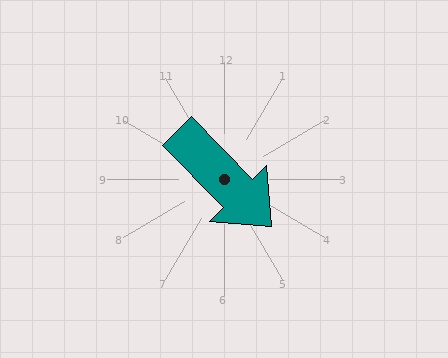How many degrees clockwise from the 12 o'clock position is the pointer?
Approximately 135 degrees.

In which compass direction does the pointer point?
Southeast.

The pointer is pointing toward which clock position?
Roughly 5 o'clock.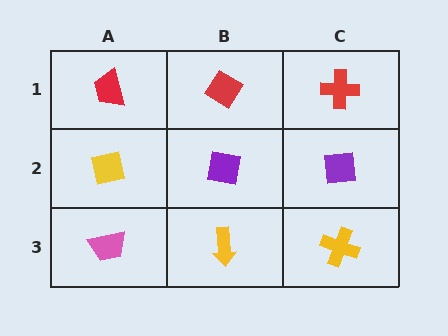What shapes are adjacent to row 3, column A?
A yellow square (row 2, column A), a yellow arrow (row 3, column B).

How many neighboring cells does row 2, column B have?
4.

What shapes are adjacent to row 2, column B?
A red diamond (row 1, column B), a yellow arrow (row 3, column B), a yellow square (row 2, column A), a purple square (row 2, column C).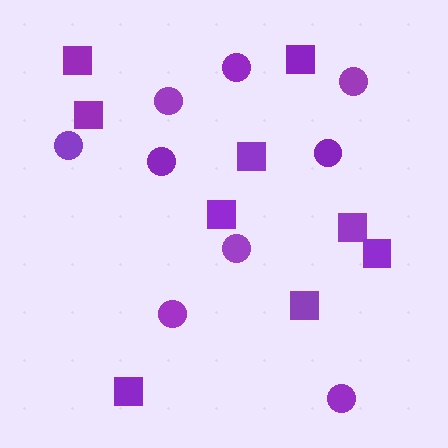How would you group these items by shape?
There are 2 groups: one group of squares (9) and one group of circles (9).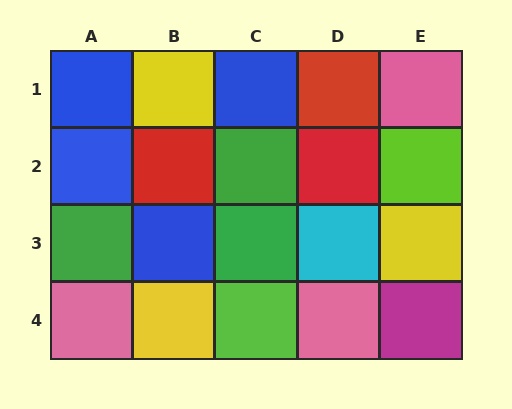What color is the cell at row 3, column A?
Green.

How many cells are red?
3 cells are red.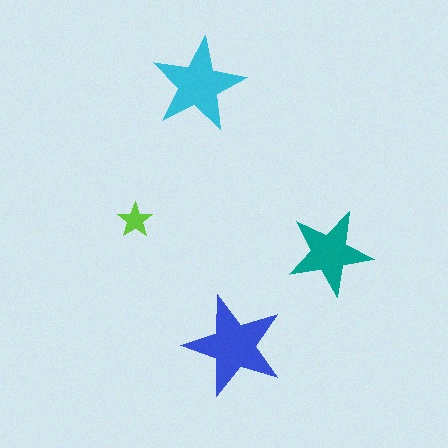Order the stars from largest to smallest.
the blue one, the cyan one, the teal one, the lime one.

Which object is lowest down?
The blue star is bottommost.